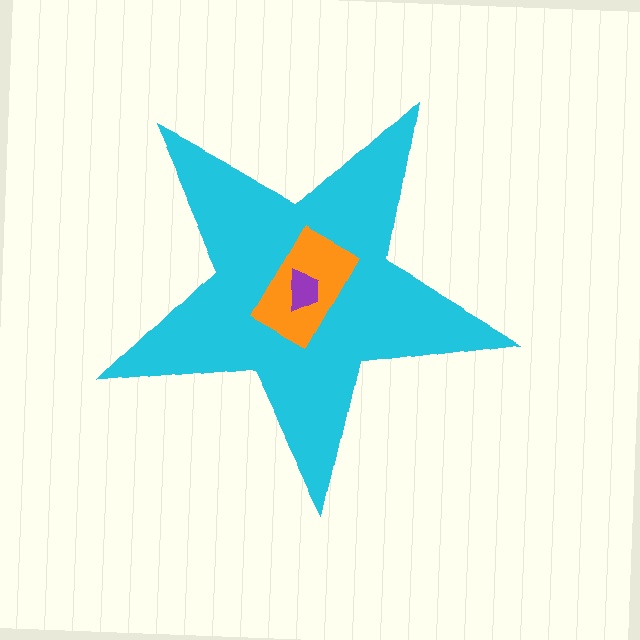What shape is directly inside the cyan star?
The orange rectangle.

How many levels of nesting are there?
3.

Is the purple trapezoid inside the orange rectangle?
Yes.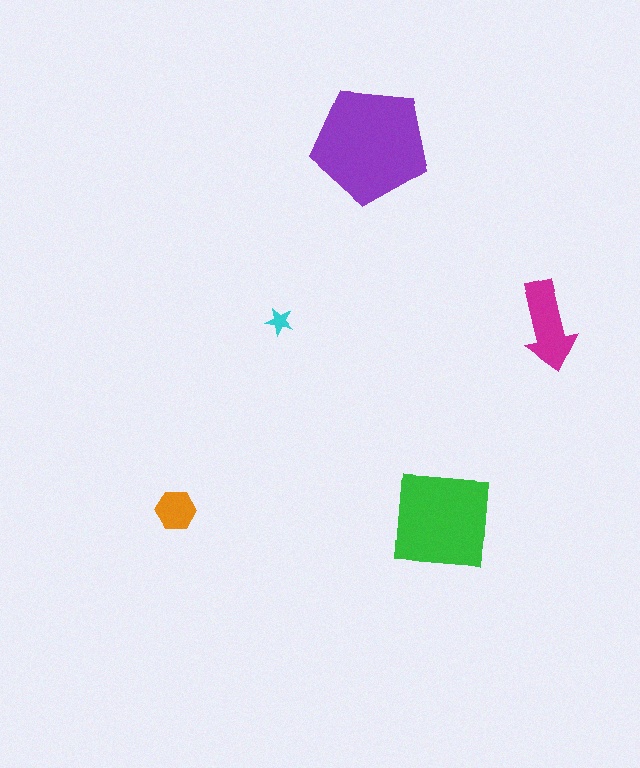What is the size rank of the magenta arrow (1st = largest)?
3rd.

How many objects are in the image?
There are 5 objects in the image.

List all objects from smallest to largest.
The cyan star, the orange hexagon, the magenta arrow, the green square, the purple pentagon.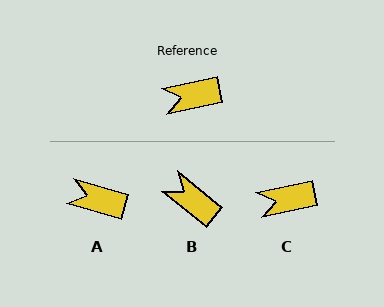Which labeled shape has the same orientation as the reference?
C.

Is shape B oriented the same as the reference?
No, it is off by about 51 degrees.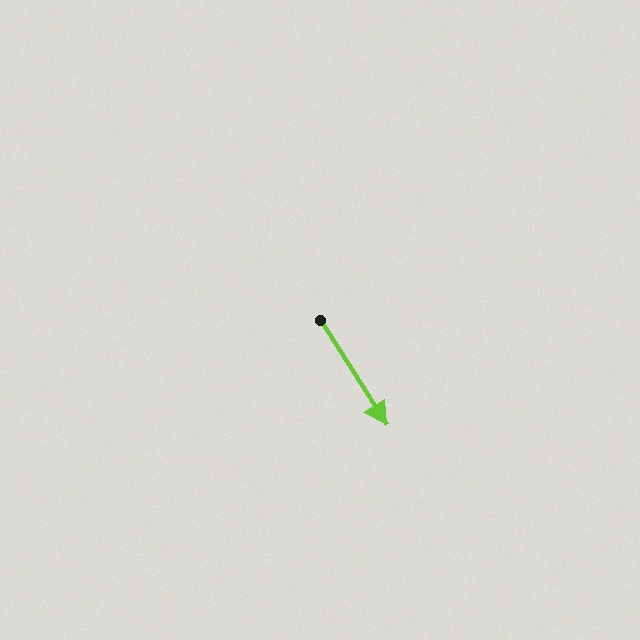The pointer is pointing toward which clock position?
Roughly 5 o'clock.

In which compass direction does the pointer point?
Southeast.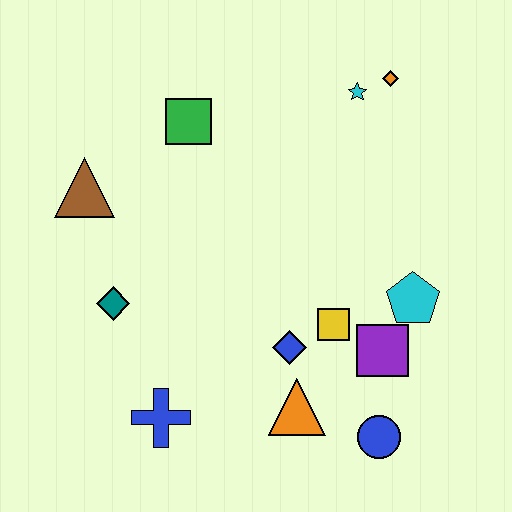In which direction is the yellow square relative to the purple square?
The yellow square is to the left of the purple square.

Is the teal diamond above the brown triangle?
No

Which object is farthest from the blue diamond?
The orange diamond is farthest from the blue diamond.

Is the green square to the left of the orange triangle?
Yes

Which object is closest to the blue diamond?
The yellow square is closest to the blue diamond.